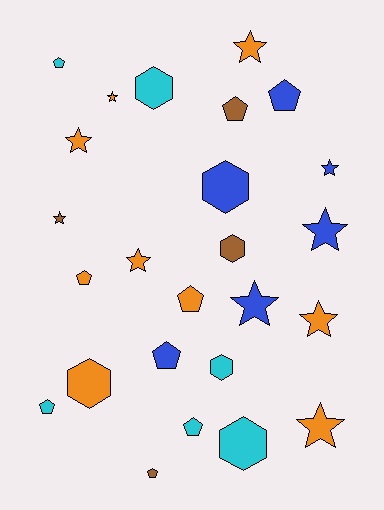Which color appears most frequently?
Orange, with 9 objects.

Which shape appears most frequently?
Star, with 10 objects.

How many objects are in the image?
There are 25 objects.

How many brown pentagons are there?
There are 2 brown pentagons.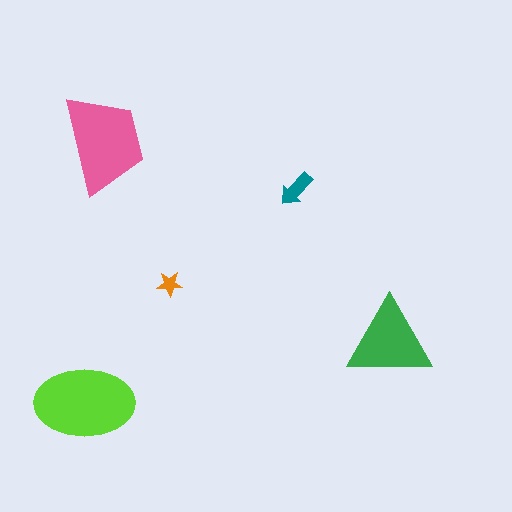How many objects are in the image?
There are 5 objects in the image.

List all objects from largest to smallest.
The lime ellipse, the pink trapezoid, the green triangle, the teal arrow, the orange star.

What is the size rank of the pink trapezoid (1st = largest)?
2nd.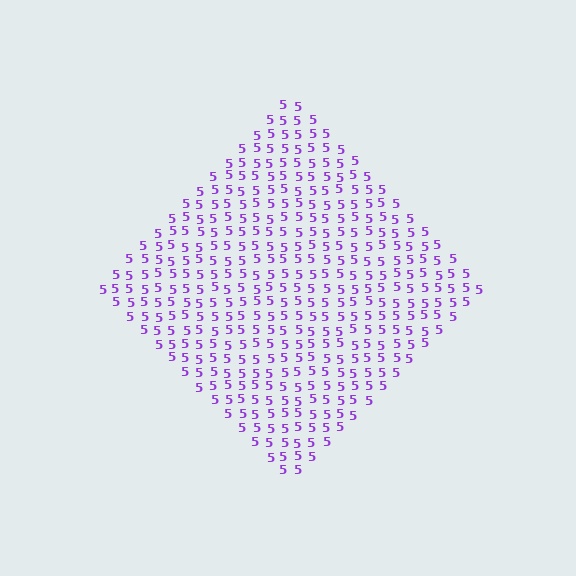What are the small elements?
The small elements are digit 5's.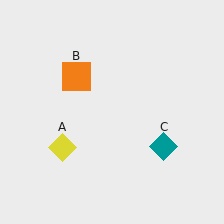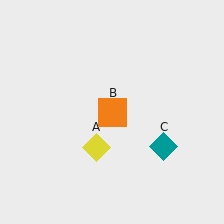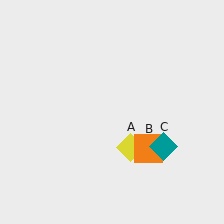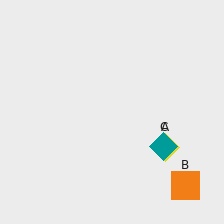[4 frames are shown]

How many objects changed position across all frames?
2 objects changed position: yellow diamond (object A), orange square (object B).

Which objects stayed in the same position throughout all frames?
Teal diamond (object C) remained stationary.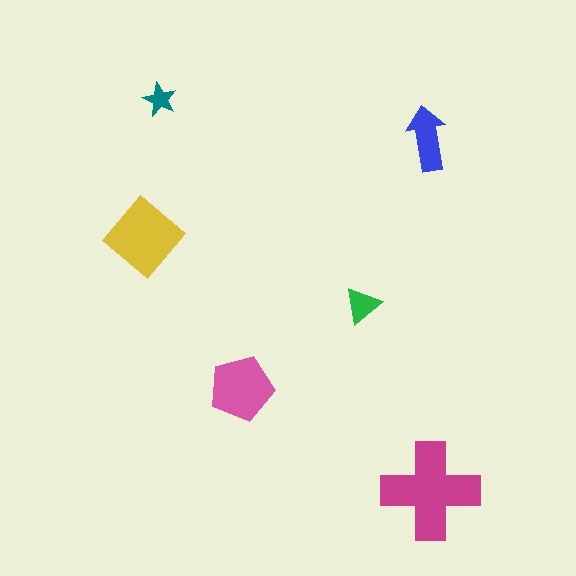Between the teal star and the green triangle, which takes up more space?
The green triangle.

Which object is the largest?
The magenta cross.